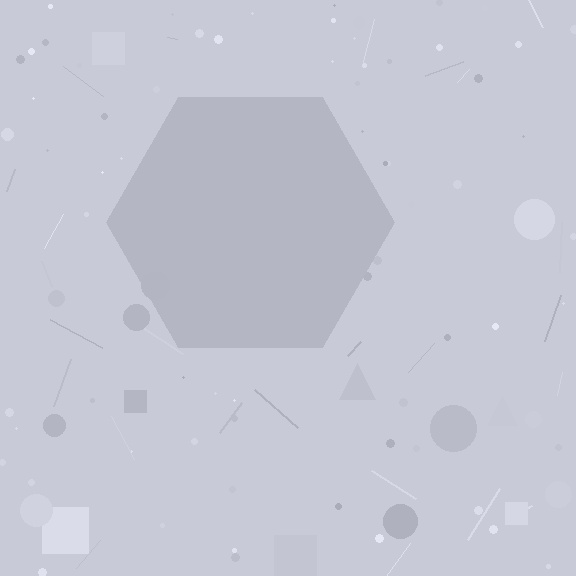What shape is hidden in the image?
A hexagon is hidden in the image.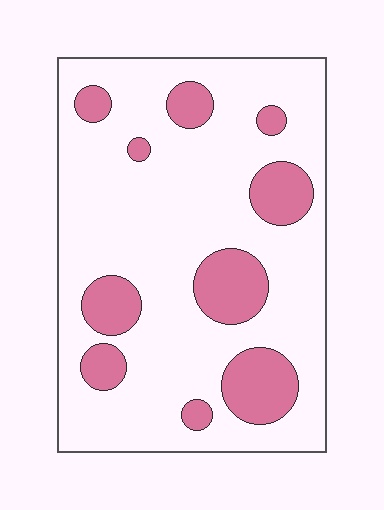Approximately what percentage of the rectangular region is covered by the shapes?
Approximately 20%.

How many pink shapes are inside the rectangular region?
10.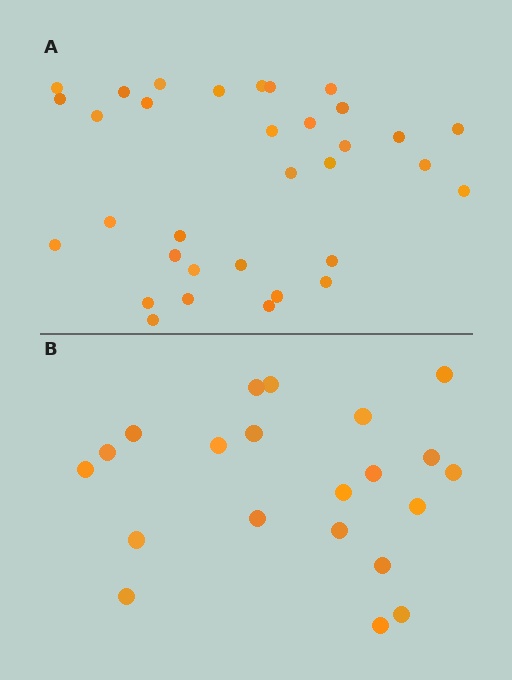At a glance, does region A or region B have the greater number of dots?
Region A (the top region) has more dots.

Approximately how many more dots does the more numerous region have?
Region A has roughly 12 or so more dots than region B.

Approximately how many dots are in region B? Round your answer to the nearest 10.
About 20 dots. (The exact count is 21, which rounds to 20.)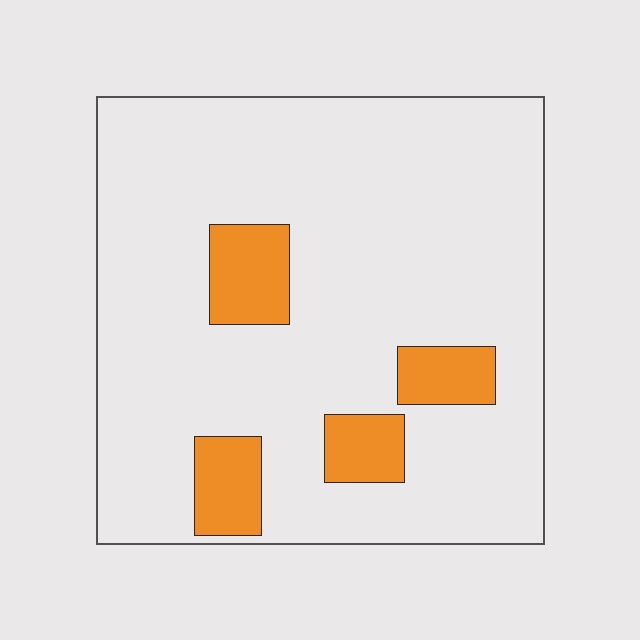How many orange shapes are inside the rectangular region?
4.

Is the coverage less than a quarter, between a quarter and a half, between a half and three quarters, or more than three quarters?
Less than a quarter.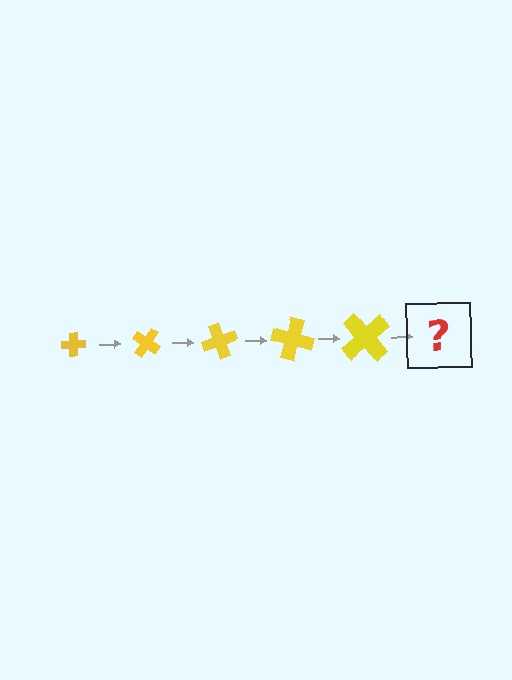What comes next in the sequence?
The next element should be a cross, larger than the previous one and rotated 175 degrees from the start.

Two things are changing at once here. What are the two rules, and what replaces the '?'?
The two rules are that the cross grows larger each step and it rotates 35 degrees each step. The '?' should be a cross, larger than the previous one and rotated 175 degrees from the start.